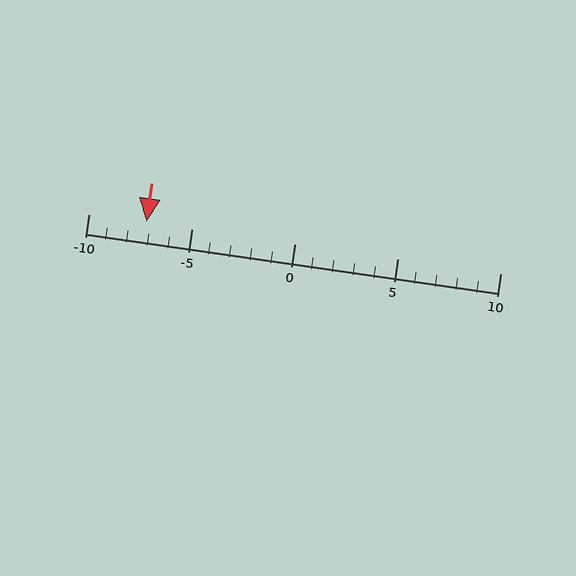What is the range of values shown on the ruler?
The ruler shows values from -10 to 10.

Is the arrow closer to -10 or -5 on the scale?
The arrow is closer to -5.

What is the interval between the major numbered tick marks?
The major tick marks are spaced 5 units apart.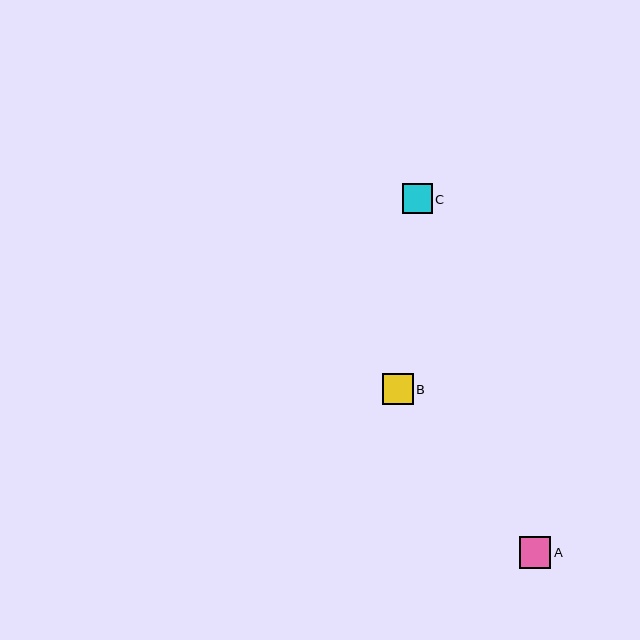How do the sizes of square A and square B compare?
Square A and square B are approximately the same size.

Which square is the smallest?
Square C is the smallest with a size of approximately 30 pixels.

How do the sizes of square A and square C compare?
Square A and square C are approximately the same size.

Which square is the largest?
Square A is the largest with a size of approximately 32 pixels.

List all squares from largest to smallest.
From largest to smallest: A, B, C.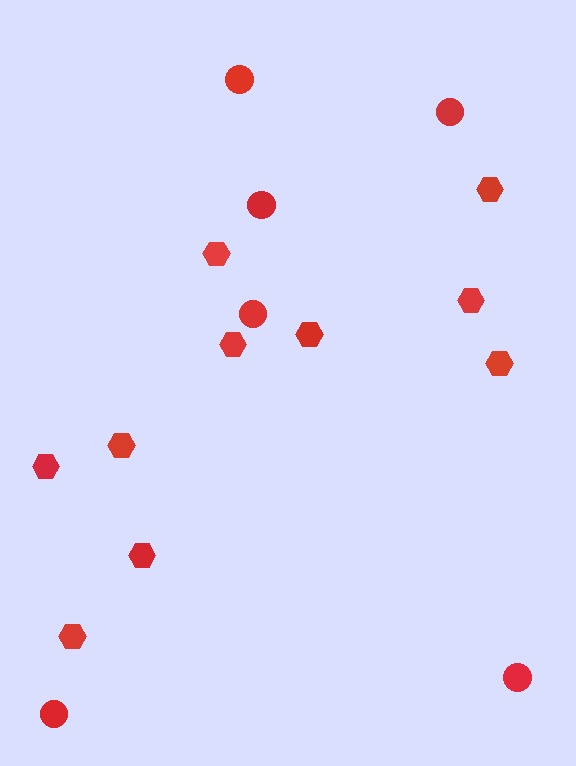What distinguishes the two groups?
There are 2 groups: one group of circles (6) and one group of hexagons (10).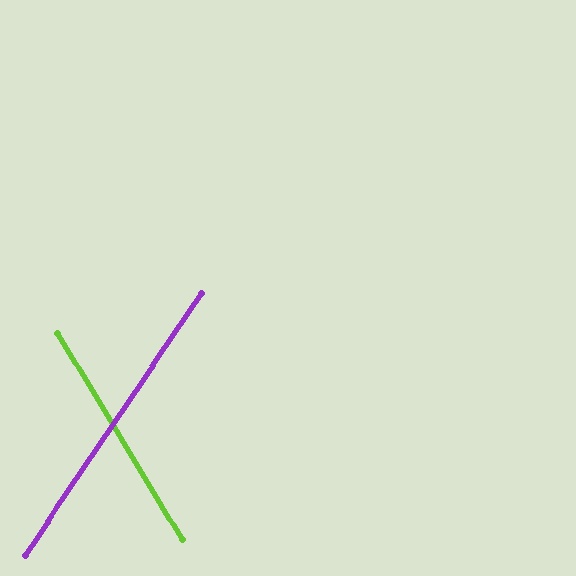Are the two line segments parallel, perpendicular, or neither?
Neither parallel nor perpendicular — they differ by about 65°.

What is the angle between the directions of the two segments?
Approximately 65 degrees.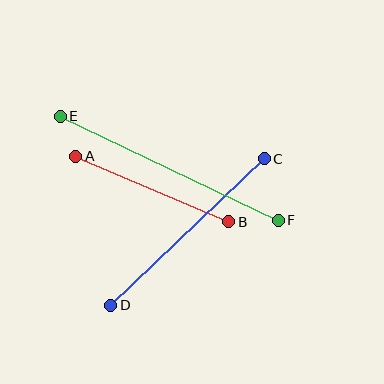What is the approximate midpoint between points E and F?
The midpoint is at approximately (169, 168) pixels.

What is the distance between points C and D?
The distance is approximately 212 pixels.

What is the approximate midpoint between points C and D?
The midpoint is at approximately (188, 232) pixels.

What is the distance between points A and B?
The distance is approximately 166 pixels.